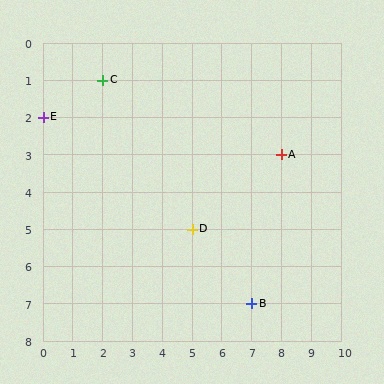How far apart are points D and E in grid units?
Points D and E are 5 columns and 3 rows apart (about 5.8 grid units diagonally).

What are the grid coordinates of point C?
Point C is at grid coordinates (2, 1).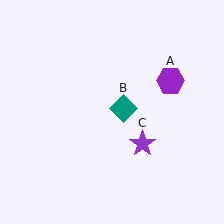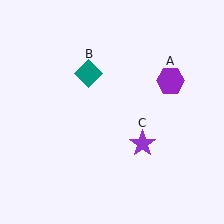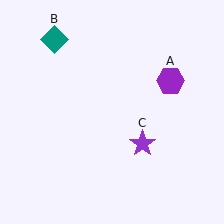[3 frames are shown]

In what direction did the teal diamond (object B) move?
The teal diamond (object B) moved up and to the left.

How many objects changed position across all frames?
1 object changed position: teal diamond (object B).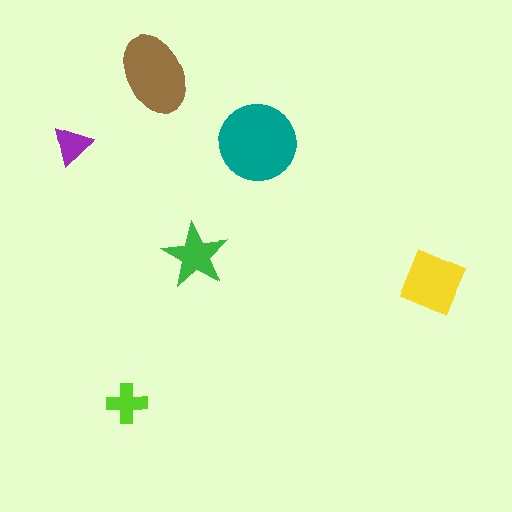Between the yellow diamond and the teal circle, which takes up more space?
The teal circle.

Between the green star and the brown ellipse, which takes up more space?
The brown ellipse.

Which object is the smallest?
The purple triangle.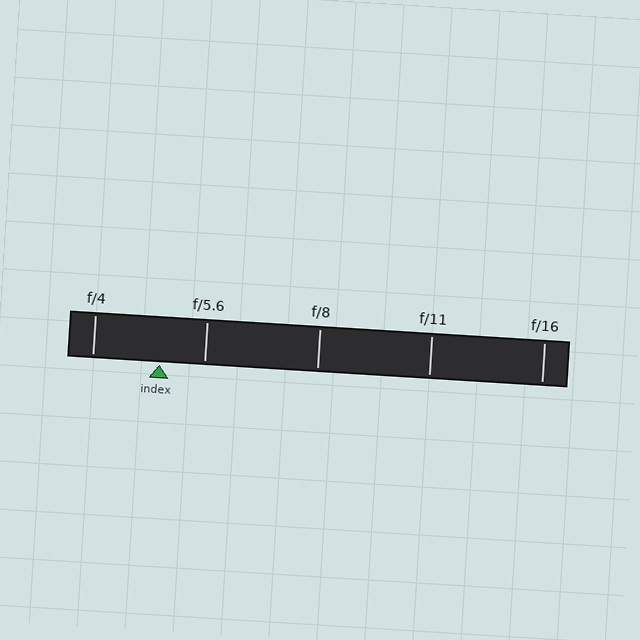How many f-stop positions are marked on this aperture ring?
There are 5 f-stop positions marked.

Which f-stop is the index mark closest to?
The index mark is closest to f/5.6.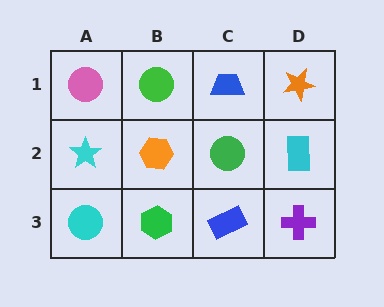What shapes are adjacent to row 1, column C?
A green circle (row 2, column C), a green circle (row 1, column B), an orange star (row 1, column D).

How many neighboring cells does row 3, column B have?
3.